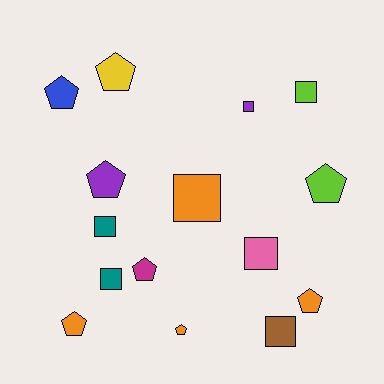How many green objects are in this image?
There are no green objects.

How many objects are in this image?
There are 15 objects.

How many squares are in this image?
There are 7 squares.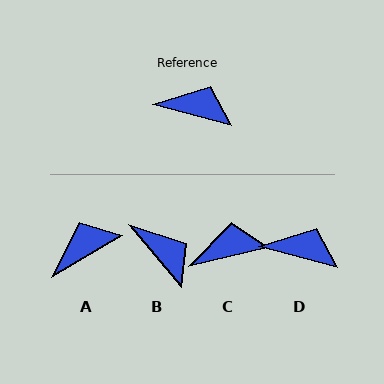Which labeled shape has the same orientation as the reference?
D.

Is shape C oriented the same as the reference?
No, it is off by about 28 degrees.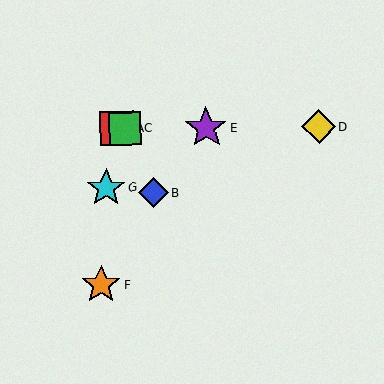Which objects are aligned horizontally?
Objects A, C, D, E are aligned horizontally.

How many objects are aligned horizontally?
4 objects (A, C, D, E) are aligned horizontally.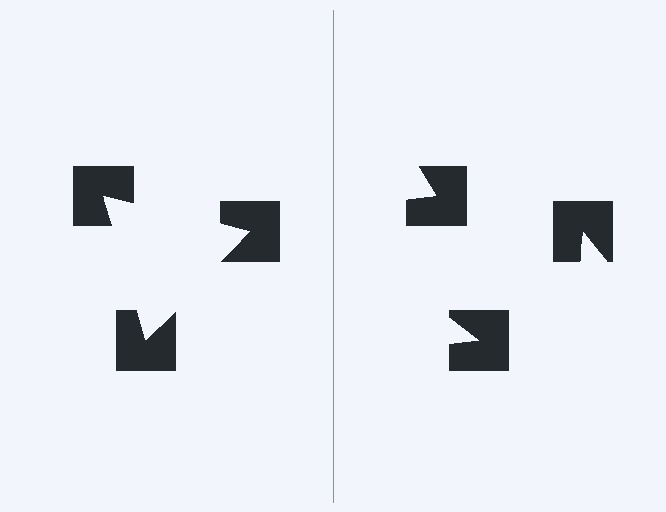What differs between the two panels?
The notched squares are positioned identically on both sides; only the wedge orientations differ. On the left they align to a triangle; on the right they are misaligned.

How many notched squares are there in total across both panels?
6 — 3 on each side.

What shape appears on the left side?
An illusory triangle.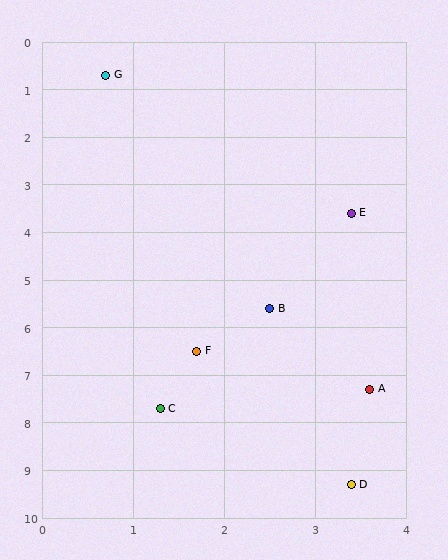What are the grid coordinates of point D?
Point D is at approximately (3.4, 9.3).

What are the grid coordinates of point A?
Point A is at approximately (3.6, 7.3).